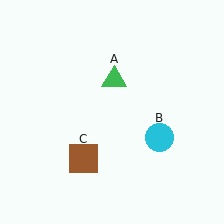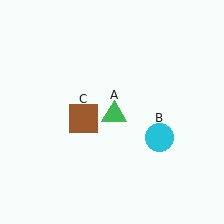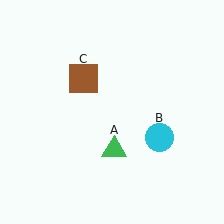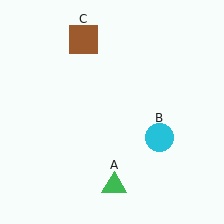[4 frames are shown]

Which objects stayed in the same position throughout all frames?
Cyan circle (object B) remained stationary.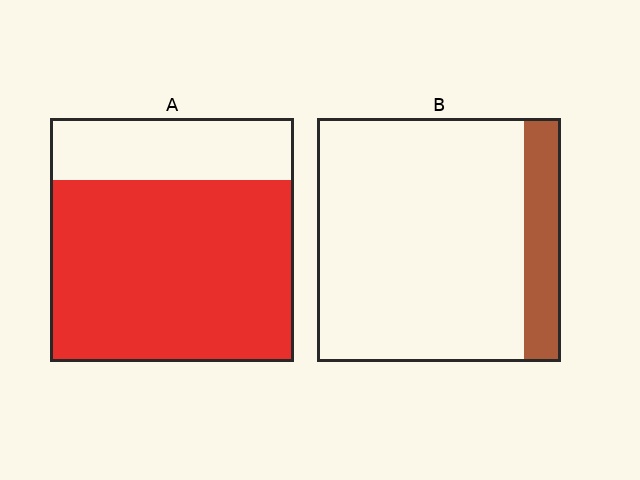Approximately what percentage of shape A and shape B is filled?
A is approximately 75% and B is approximately 15%.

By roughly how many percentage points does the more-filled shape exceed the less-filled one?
By roughly 60 percentage points (A over B).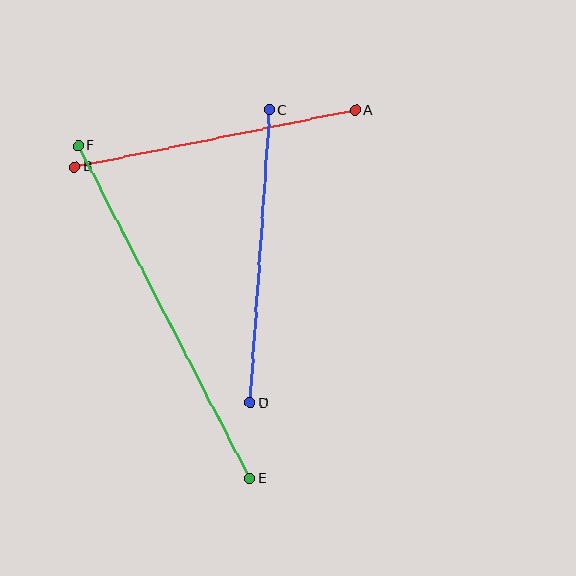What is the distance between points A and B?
The distance is approximately 286 pixels.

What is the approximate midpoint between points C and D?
The midpoint is at approximately (260, 256) pixels.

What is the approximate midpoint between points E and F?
The midpoint is at approximately (164, 312) pixels.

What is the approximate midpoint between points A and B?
The midpoint is at approximately (215, 138) pixels.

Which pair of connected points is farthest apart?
Points E and F are farthest apart.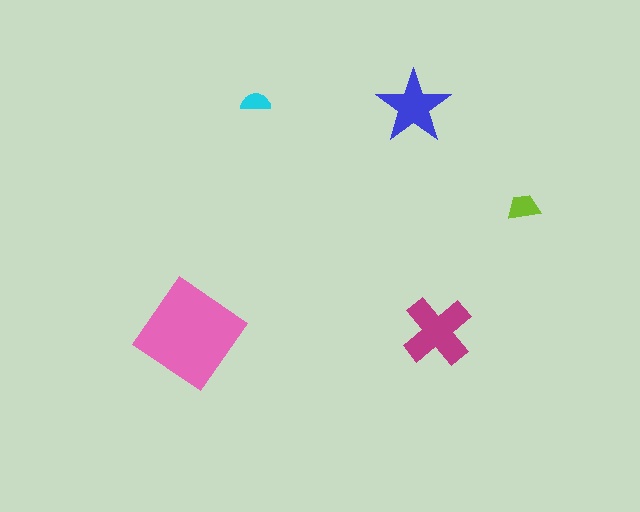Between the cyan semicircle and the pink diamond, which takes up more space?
The pink diamond.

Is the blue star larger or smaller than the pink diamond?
Smaller.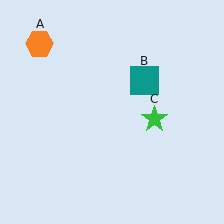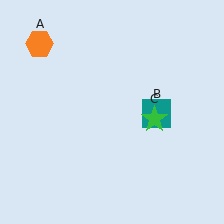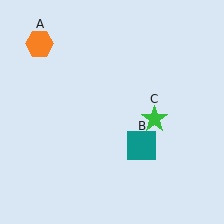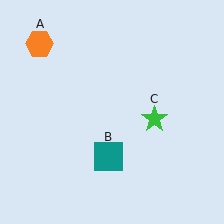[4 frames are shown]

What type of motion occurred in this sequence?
The teal square (object B) rotated clockwise around the center of the scene.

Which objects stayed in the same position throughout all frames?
Orange hexagon (object A) and green star (object C) remained stationary.